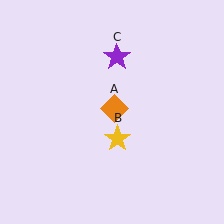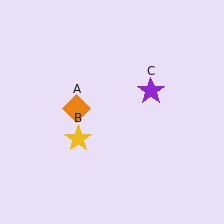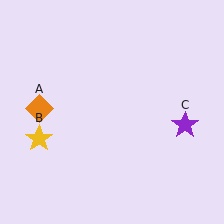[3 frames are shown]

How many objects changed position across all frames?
3 objects changed position: orange diamond (object A), yellow star (object B), purple star (object C).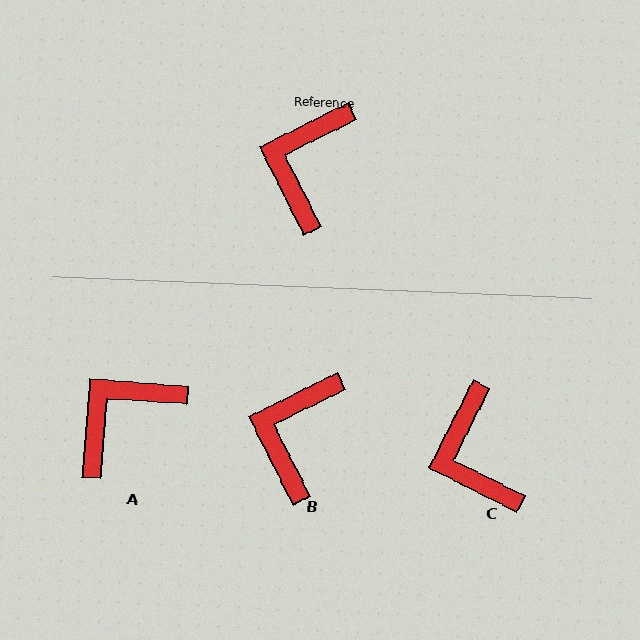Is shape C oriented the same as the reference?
No, it is off by about 37 degrees.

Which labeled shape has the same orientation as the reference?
B.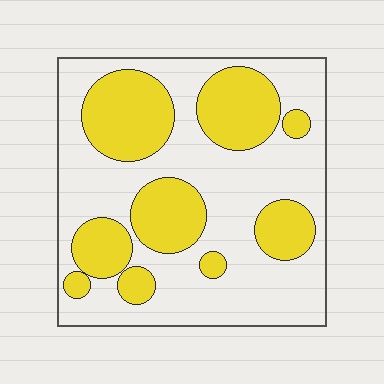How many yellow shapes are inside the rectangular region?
9.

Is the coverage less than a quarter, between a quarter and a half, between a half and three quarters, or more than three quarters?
Between a quarter and a half.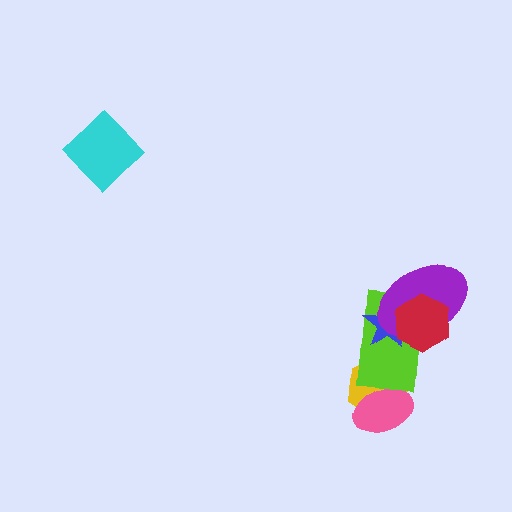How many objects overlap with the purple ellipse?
3 objects overlap with the purple ellipse.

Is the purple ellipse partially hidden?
Yes, it is partially covered by another shape.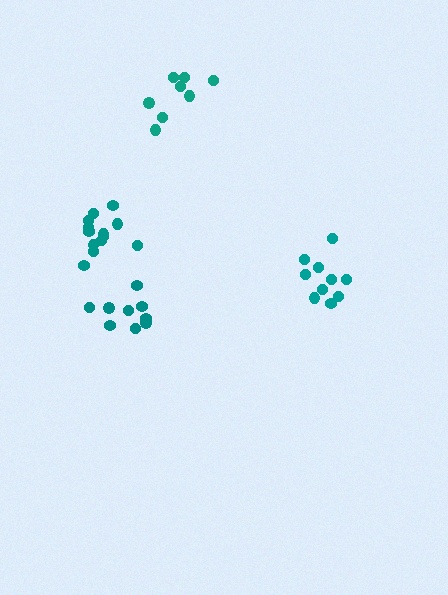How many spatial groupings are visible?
There are 4 spatial groupings.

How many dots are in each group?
Group 1: 8 dots, Group 2: 10 dots, Group 3: 9 dots, Group 4: 13 dots (40 total).